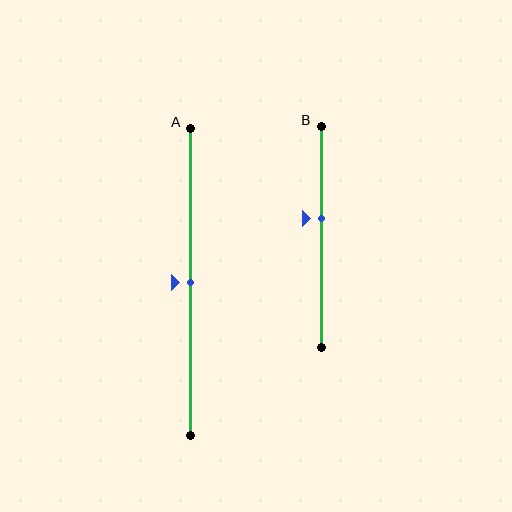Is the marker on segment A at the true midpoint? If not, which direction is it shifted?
Yes, the marker on segment A is at the true midpoint.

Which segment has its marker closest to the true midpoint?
Segment A has its marker closest to the true midpoint.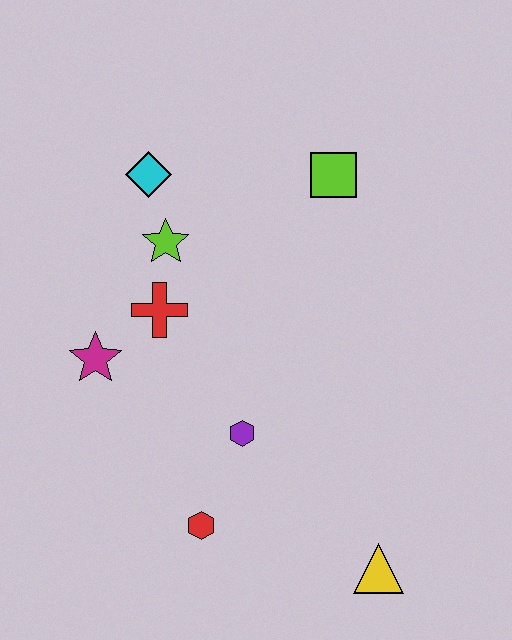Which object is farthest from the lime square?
The yellow triangle is farthest from the lime square.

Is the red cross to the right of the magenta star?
Yes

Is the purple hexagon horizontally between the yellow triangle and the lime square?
No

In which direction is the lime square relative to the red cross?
The lime square is to the right of the red cross.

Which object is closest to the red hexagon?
The purple hexagon is closest to the red hexagon.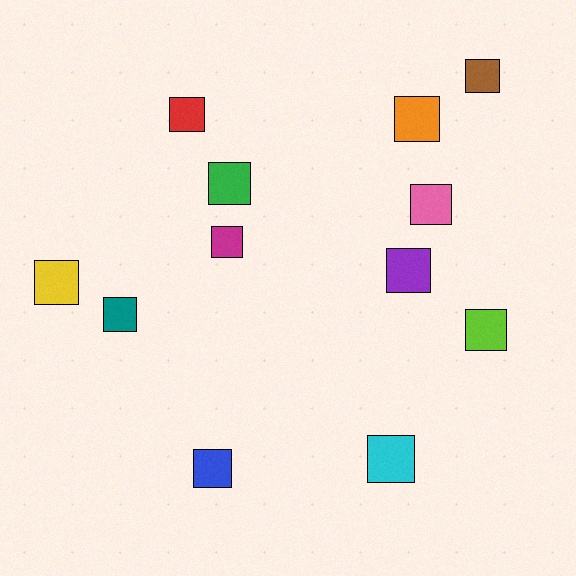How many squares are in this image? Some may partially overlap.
There are 12 squares.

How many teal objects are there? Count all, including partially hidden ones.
There is 1 teal object.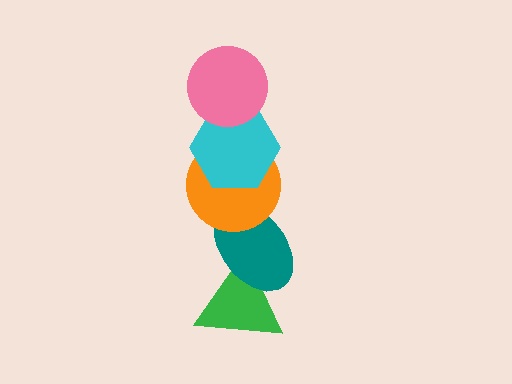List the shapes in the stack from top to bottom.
From top to bottom: the pink circle, the cyan hexagon, the orange circle, the teal ellipse, the green triangle.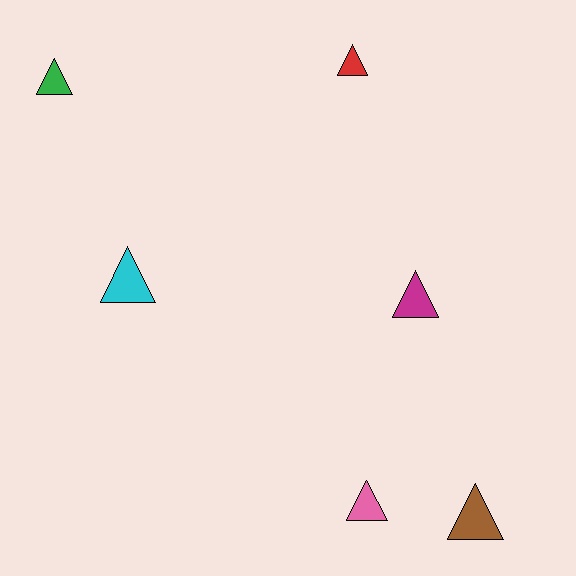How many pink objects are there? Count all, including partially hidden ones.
There is 1 pink object.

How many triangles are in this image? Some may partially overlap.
There are 6 triangles.